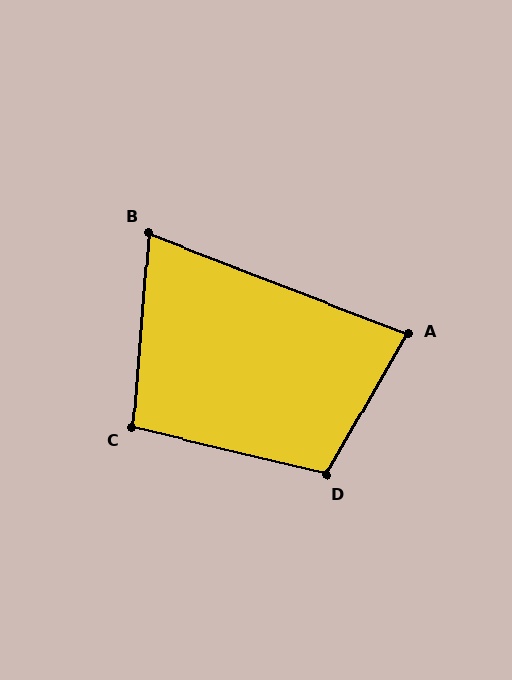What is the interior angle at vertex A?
Approximately 81 degrees (acute).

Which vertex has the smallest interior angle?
B, at approximately 74 degrees.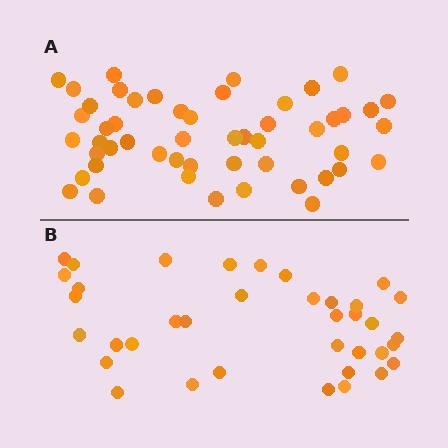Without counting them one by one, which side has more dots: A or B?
Region A (the top region) has more dots.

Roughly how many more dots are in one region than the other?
Region A has approximately 15 more dots than region B.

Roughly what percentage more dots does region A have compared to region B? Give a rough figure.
About 40% more.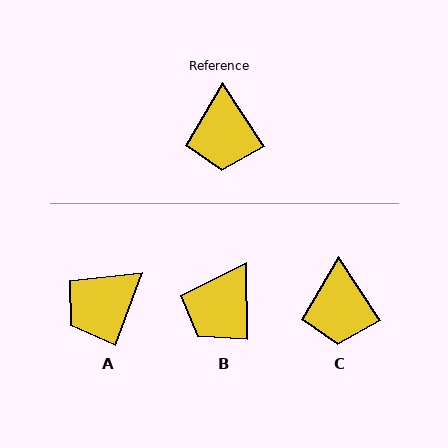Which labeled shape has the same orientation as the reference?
C.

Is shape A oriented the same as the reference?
No, it is off by about 53 degrees.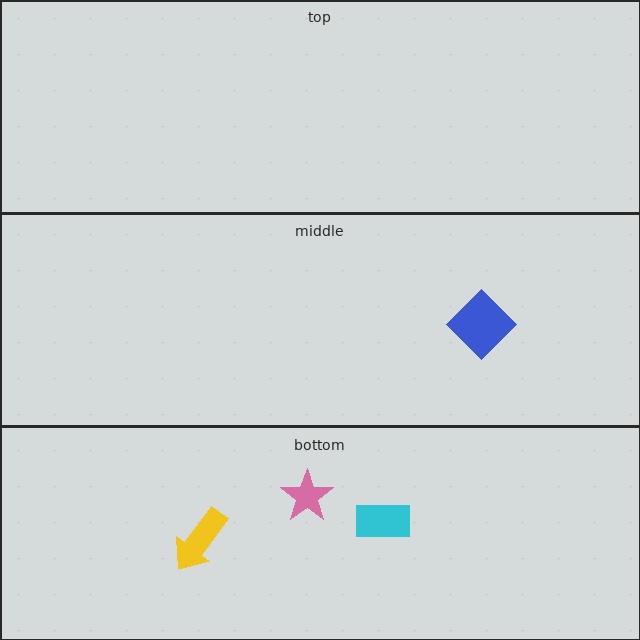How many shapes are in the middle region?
1.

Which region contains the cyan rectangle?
The bottom region.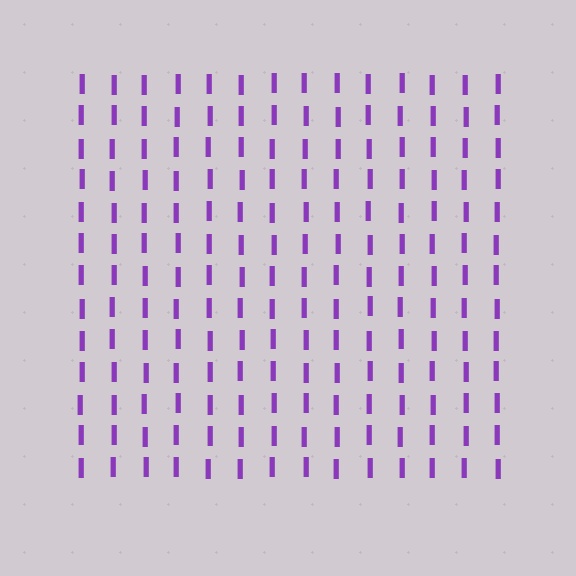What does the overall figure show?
The overall figure shows a square.